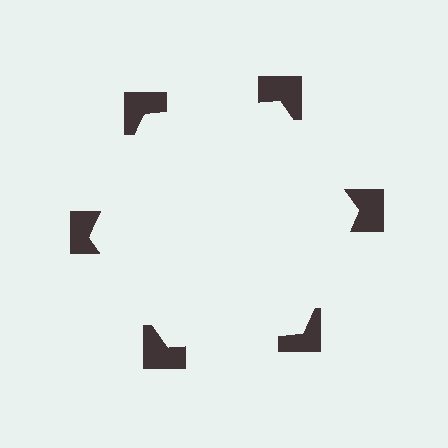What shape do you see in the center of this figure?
An illusory hexagon — its edges are inferred from the aligned wedge cuts in the notched squares, not physically drawn.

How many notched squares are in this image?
There are 6 — one at each vertex of the illusory hexagon.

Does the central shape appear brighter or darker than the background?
It typically appears slightly brighter than the background, even though no actual brightness change is drawn.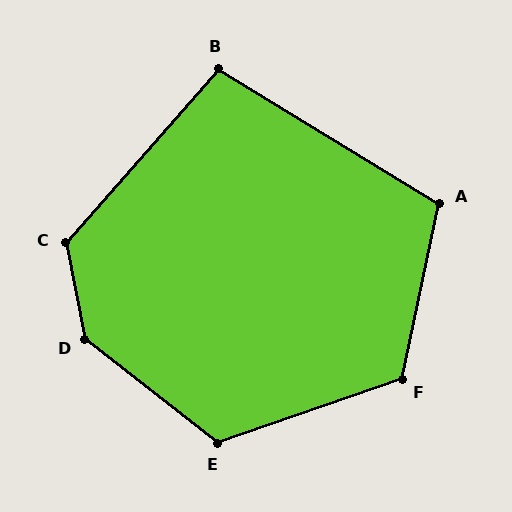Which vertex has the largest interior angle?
D, at approximately 139 degrees.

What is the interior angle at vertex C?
Approximately 128 degrees (obtuse).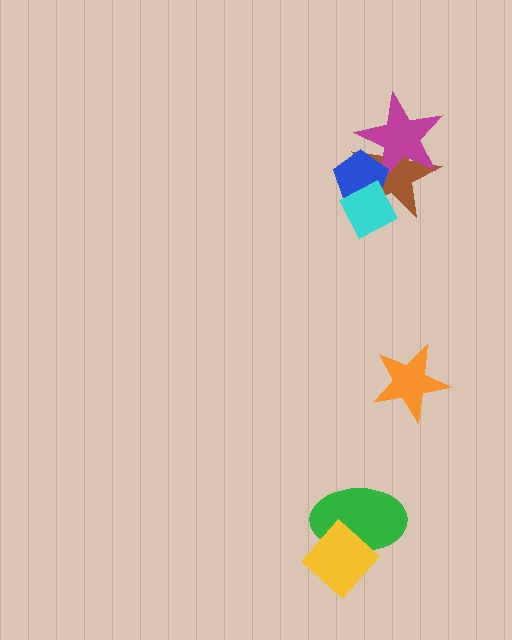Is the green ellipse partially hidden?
Yes, it is partially covered by another shape.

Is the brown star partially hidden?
Yes, it is partially covered by another shape.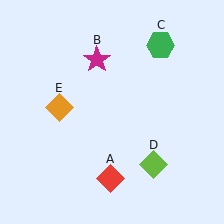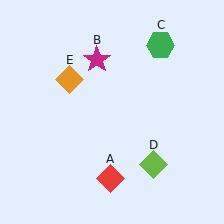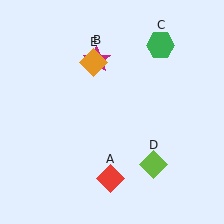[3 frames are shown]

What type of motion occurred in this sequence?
The orange diamond (object E) rotated clockwise around the center of the scene.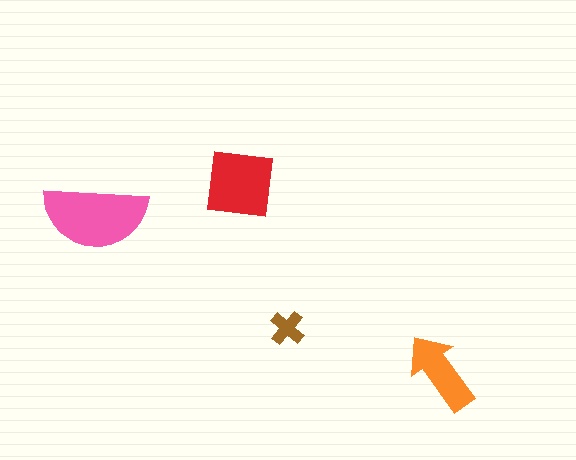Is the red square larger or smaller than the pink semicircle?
Smaller.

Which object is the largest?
The pink semicircle.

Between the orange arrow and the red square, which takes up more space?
The red square.